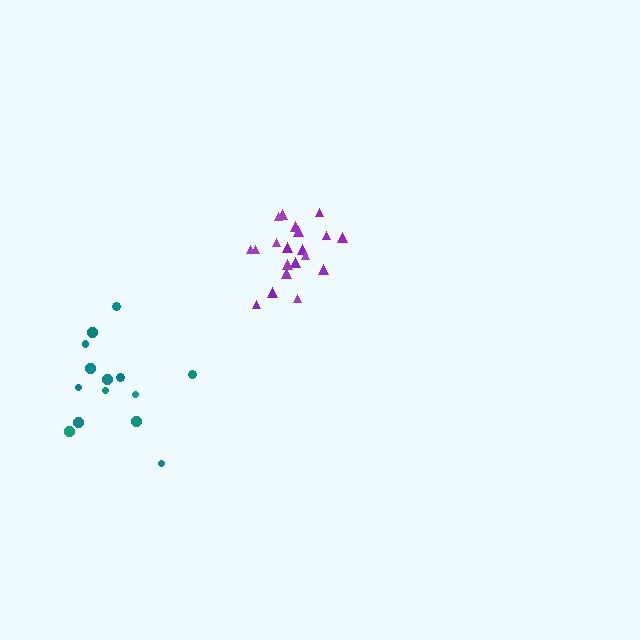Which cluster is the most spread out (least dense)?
Teal.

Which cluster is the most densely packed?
Purple.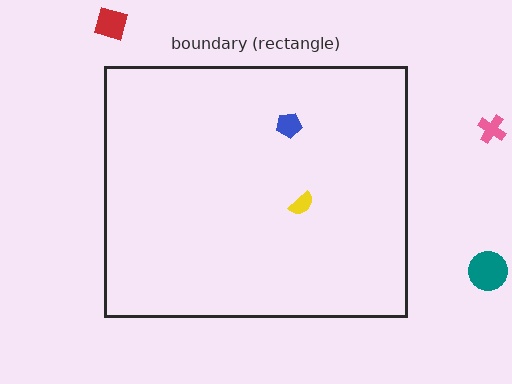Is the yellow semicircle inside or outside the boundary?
Inside.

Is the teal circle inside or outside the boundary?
Outside.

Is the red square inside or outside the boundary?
Outside.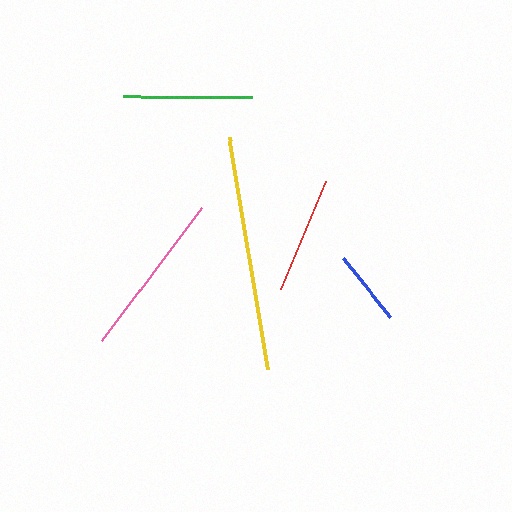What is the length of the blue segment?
The blue segment is approximately 74 pixels long.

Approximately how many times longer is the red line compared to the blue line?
The red line is approximately 1.6 times the length of the blue line.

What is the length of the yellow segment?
The yellow segment is approximately 236 pixels long.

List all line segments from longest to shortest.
From longest to shortest: yellow, pink, green, red, blue.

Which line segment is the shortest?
The blue line is the shortest at approximately 74 pixels.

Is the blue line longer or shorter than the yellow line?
The yellow line is longer than the blue line.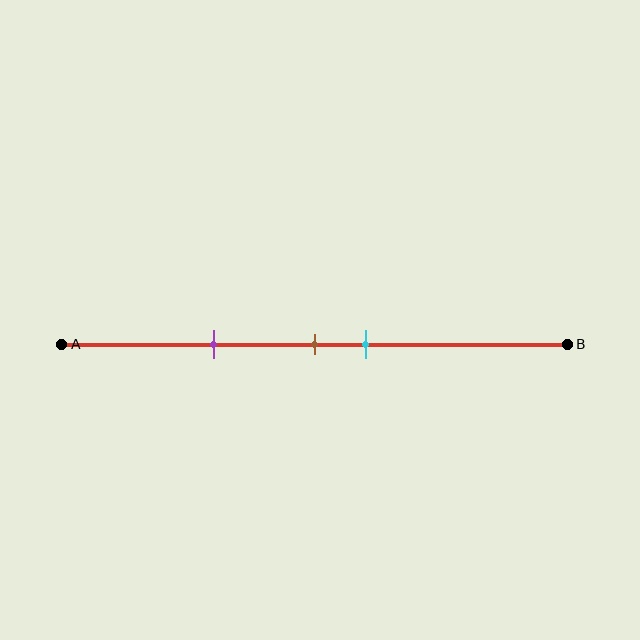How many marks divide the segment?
There are 3 marks dividing the segment.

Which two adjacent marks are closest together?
The brown and cyan marks are the closest adjacent pair.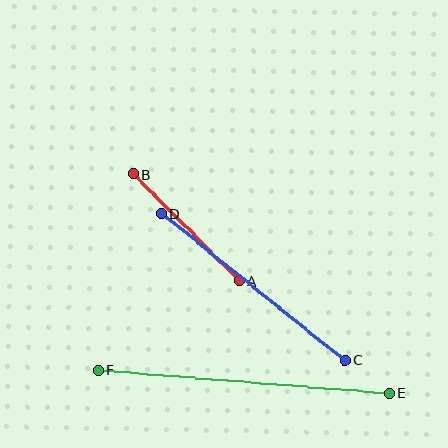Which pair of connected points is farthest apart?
Points E and F are farthest apart.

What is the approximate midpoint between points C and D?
The midpoint is at approximately (253, 287) pixels.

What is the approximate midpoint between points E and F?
The midpoint is at approximately (244, 381) pixels.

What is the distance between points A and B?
The distance is approximately 151 pixels.